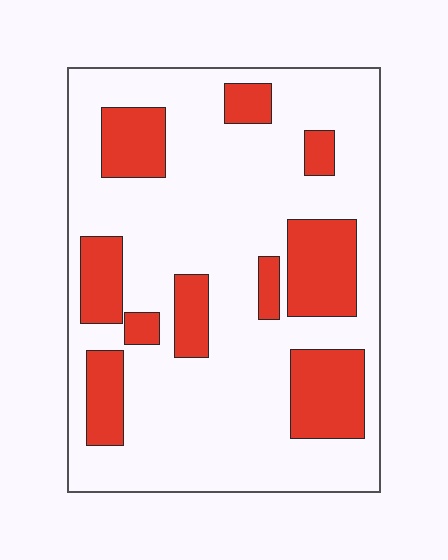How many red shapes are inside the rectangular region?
10.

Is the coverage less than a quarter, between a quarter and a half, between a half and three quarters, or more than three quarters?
Between a quarter and a half.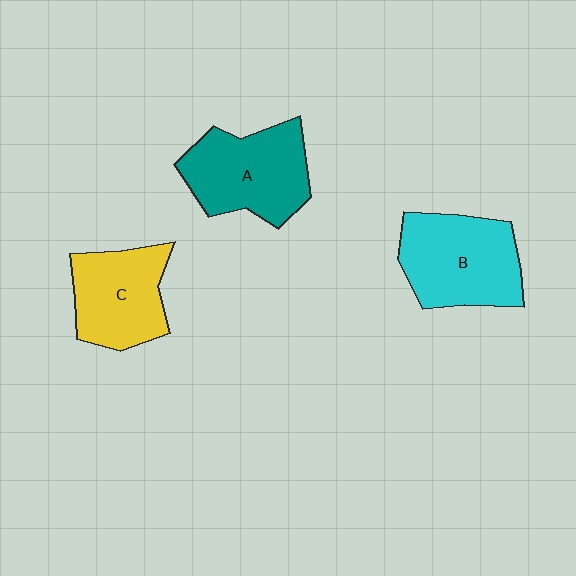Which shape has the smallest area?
Shape C (yellow).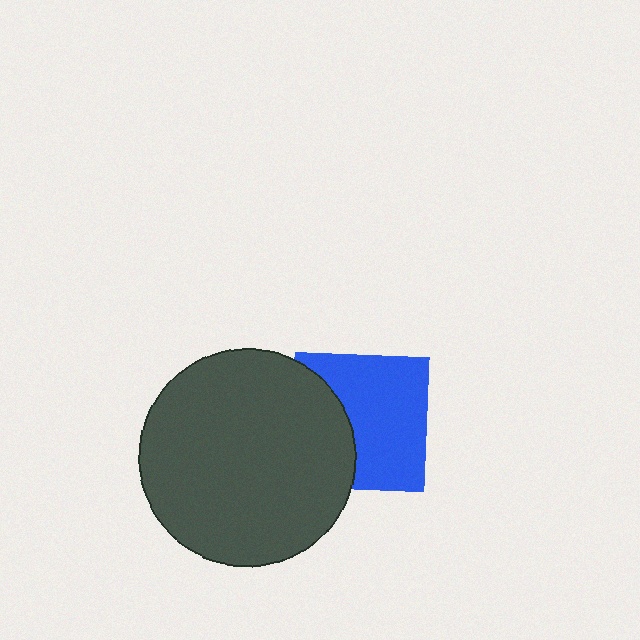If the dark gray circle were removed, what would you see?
You would see the complete blue square.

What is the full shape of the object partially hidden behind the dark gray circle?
The partially hidden object is a blue square.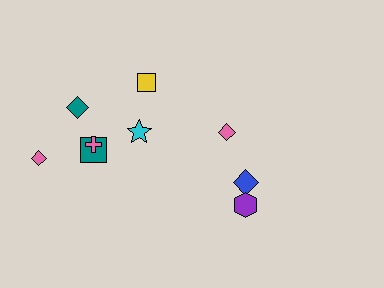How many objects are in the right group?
There are 3 objects.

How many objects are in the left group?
There are 6 objects.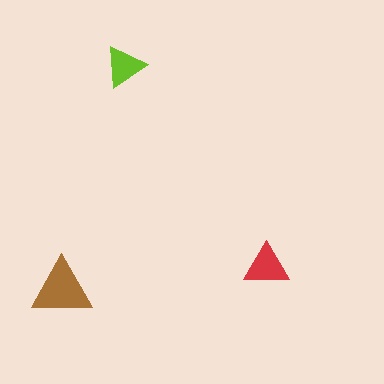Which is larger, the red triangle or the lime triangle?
The red one.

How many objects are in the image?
There are 3 objects in the image.